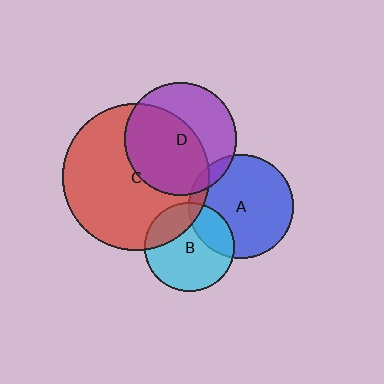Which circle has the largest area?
Circle C (red).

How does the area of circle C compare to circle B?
Approximately 2.7 times.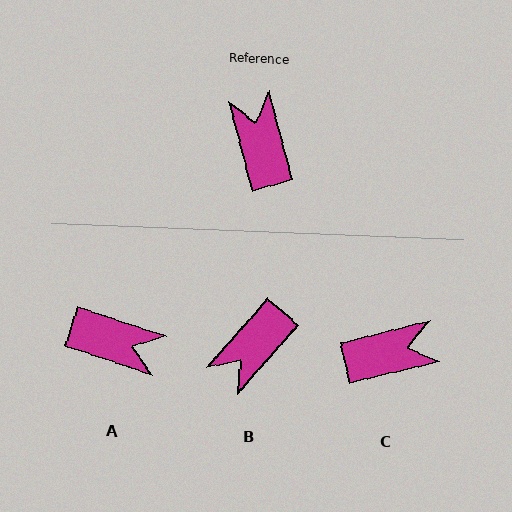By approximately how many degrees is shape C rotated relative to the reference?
Approximately 92 degrees clockwise.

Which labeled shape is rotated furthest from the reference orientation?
A, about 124 degrees away.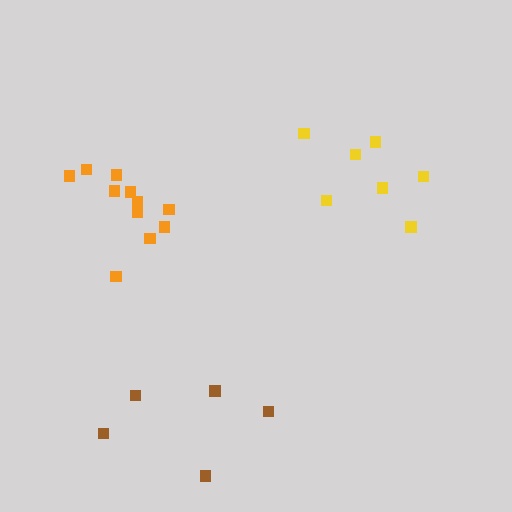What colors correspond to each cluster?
The clusters are colored: yellow, brown, orange.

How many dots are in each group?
Group 1: 7 dots, Group 2: 5 dots, Group 3: 11 dots (23 total).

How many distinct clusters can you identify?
There are 3 distinct clusters.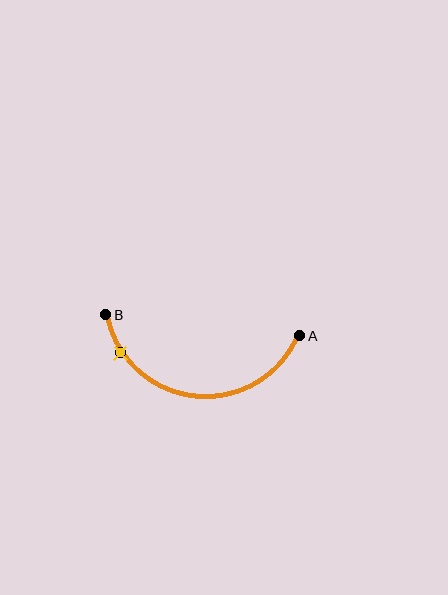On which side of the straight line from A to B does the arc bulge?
The arc bulges below the straight line connecting A and B.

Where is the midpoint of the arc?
The arc midpoint is the point on the curve farthest from the straight line joining A and B. It sits below that line.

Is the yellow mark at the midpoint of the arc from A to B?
No. The yellow mark lies on the arc but is closer to endpoint B. The arc midpoint would be at the point on the curve equidistant along the arc from both A and B.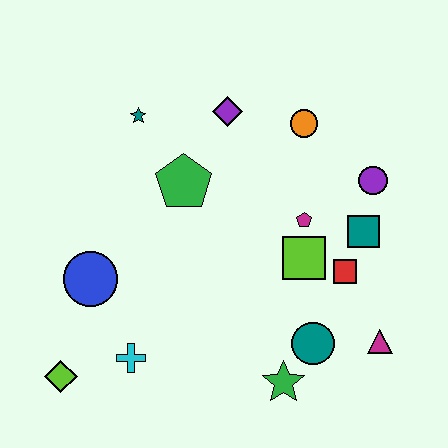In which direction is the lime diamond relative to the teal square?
The lime diamond is to the left of the teal square.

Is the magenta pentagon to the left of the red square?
Yes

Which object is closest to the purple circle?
The teal square is closest to the purple circle.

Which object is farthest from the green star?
The teal star is farthest from the green star.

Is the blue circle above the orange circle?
No